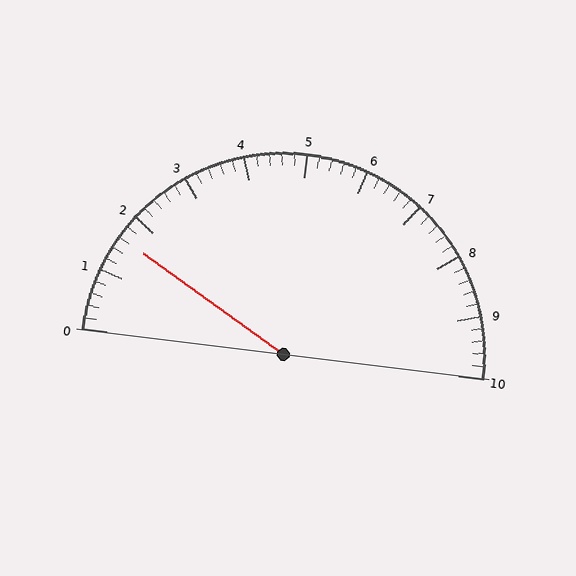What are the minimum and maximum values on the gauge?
The gauge ranges from 0 to 10.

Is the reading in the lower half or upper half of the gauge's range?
The reading is in the lower half of the range (0 to 10).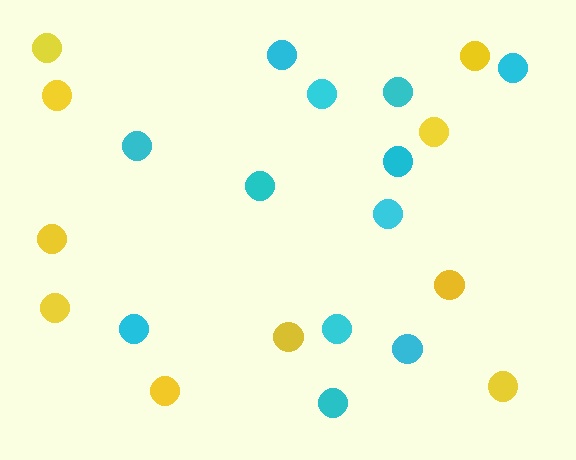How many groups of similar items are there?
There are 2 groups: one group of cyan circles (12) and one group of yellow circles (10).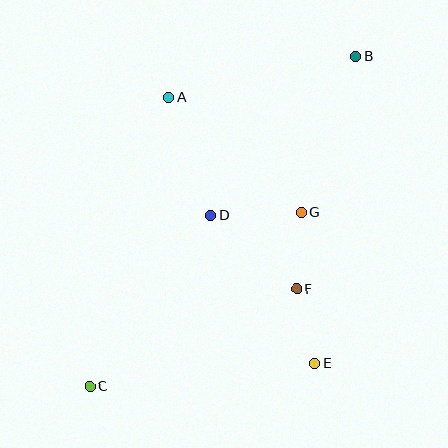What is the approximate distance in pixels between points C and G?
The distance between C and G is approximately 274 pixels.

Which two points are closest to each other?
Points E and F are closest to each other.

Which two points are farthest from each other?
Points B and C are farthest from each other.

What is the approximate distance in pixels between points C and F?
The distance between C and F is approximately 229 pixels.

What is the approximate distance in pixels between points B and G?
The distance between B and G is approximately 166 pixels.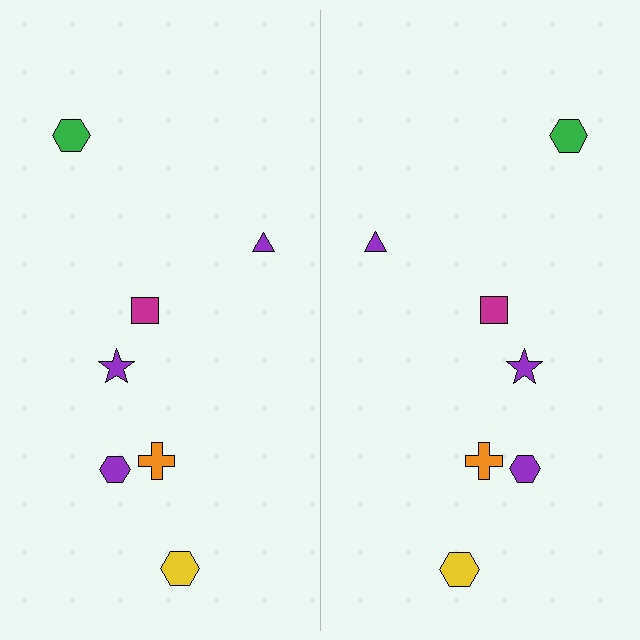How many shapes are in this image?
There are 14 shapes in this image.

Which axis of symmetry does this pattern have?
The pattern has a vertical axis of symmetry running through the center of the image.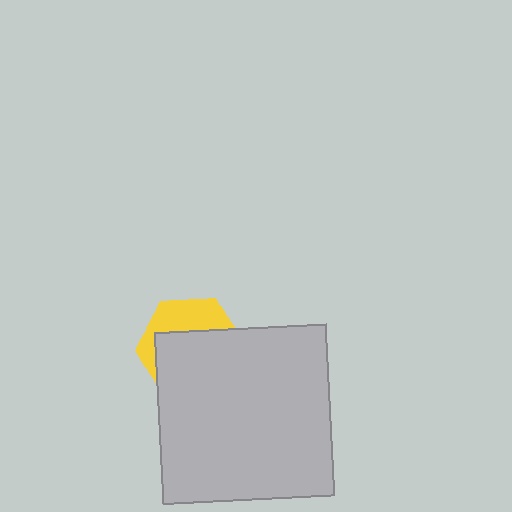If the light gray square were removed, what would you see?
You would see the complete yellow hexagon.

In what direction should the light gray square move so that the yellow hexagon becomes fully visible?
The light gray square should move down. That is the shortest direction to clear the overlap and leave the yellow hexagon fully visible.